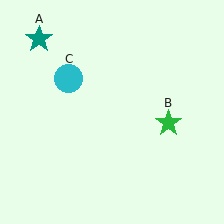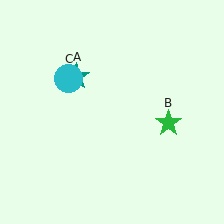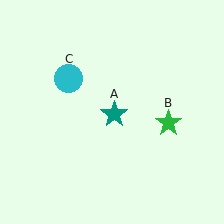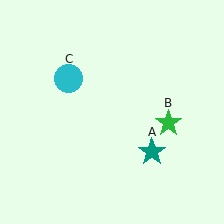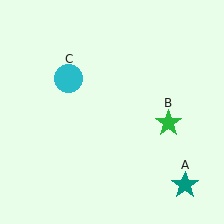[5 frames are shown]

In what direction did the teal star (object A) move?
The teal star (object A) moved down and to the right.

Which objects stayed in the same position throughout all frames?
Green star (object B) and cyan circle (object C) remained stationary.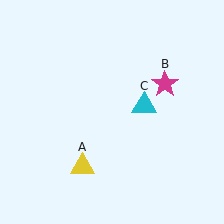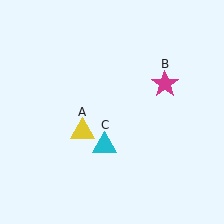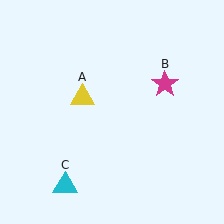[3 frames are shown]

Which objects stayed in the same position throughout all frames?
Magenta star (object B) remained stationary.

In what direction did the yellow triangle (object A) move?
The yellow triangle (object A) moved up.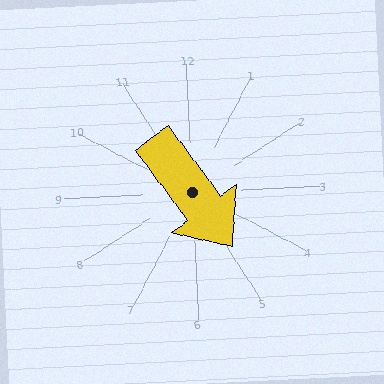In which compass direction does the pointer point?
Southeast.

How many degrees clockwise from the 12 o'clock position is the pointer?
Approximately 146 degrees.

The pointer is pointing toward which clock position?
Roughly 5 o'clock.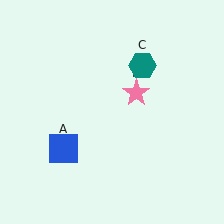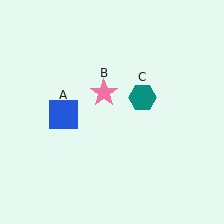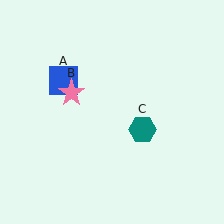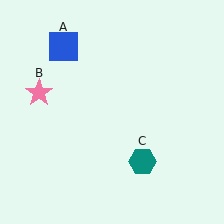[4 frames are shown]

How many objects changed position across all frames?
3 objects changed position: blue square (object A), pink star (object B), teal hexagon (object C).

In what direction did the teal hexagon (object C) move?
The teal hexagon (object C) moved down.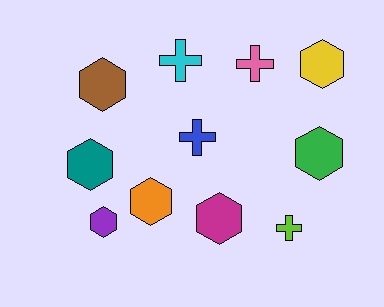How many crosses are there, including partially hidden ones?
There are 4 crosses.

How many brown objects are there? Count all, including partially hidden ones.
There is 1 brown object.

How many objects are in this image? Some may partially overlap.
There are 11 objects.